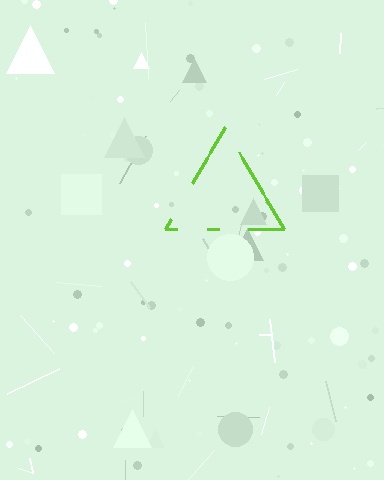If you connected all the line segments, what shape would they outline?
They would outline a triangle.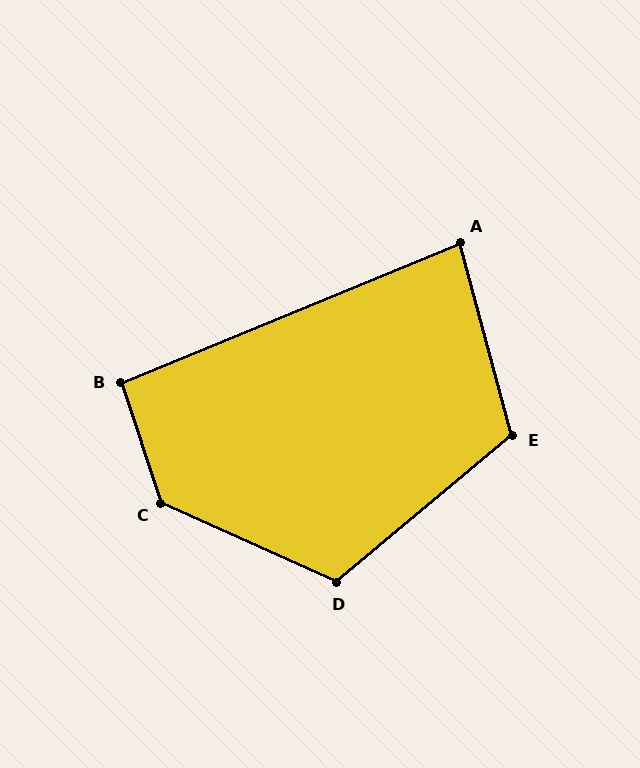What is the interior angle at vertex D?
Approximately 116 degrees (obtuse).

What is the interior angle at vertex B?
Approximately 94 degrees (approximately right).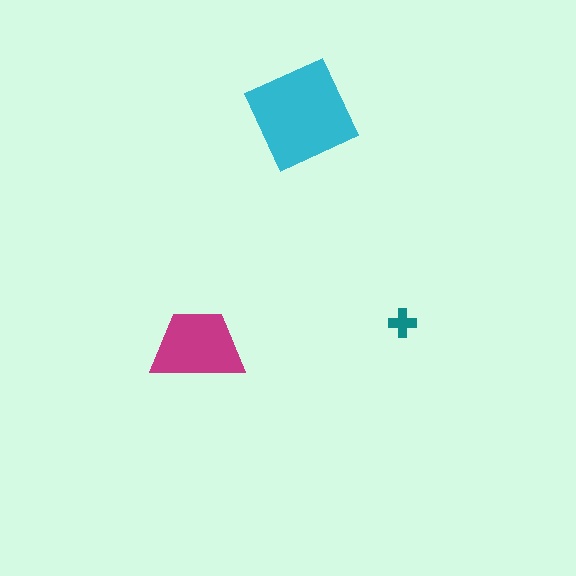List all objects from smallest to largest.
The teal cross, the magenta trapezoid, the cyan diamond.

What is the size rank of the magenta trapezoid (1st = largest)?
2nd.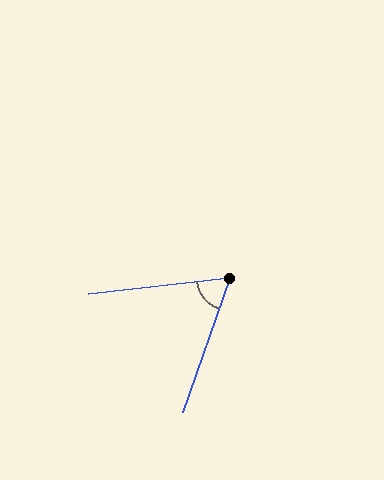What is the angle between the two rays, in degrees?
Approximately 64 degrees.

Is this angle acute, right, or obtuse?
It is acute.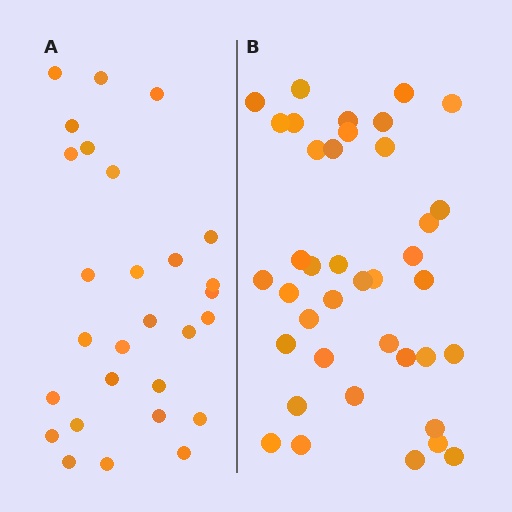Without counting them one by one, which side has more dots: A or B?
Region B (the right region) has more dots.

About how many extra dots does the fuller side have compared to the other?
Region B has roughly 12 or so more dots than region A.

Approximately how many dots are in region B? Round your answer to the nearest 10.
About 40 dots. (The exact count is 39, which rounds to 40.)